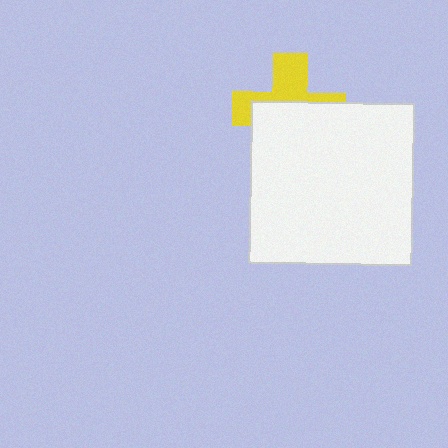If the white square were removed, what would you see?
You would see the complete yellow cross.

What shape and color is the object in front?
The object in front is a white square.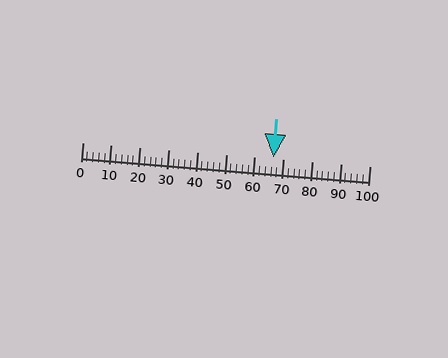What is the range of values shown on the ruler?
The ruler shows values from 0 to 100.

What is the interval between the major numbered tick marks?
The major tick marks are spaced 10 units apart.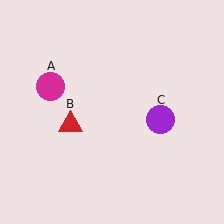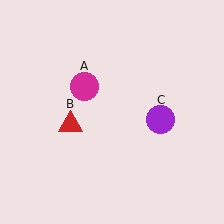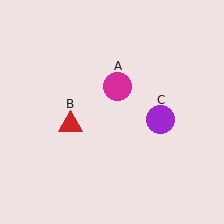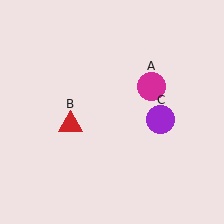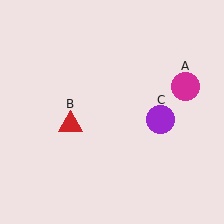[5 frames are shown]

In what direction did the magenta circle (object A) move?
The magenta circle (object A) moved right.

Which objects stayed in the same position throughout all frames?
Red triangle (object B) and purple circle (object C) remained stationary.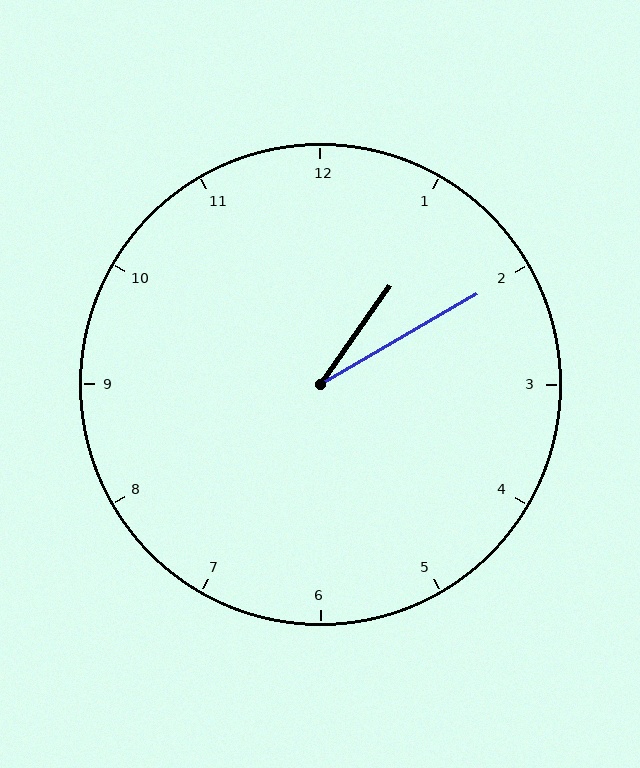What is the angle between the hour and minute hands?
Approximately 25 degrees.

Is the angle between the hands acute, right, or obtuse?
It is acute.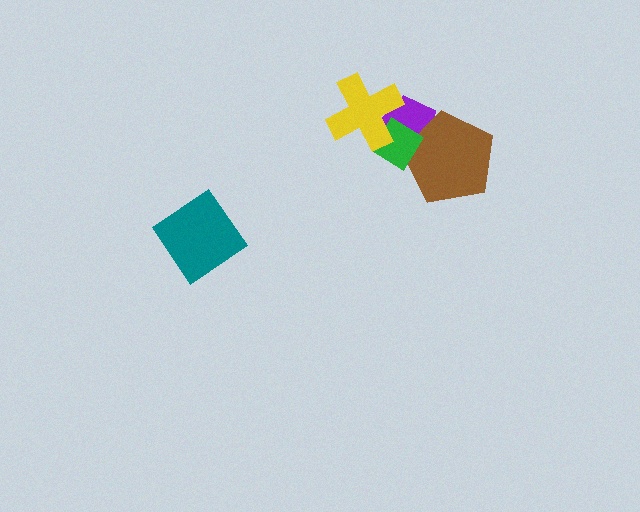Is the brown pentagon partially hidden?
Yes, it is partially covered by another shape.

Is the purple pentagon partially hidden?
Yes, it is partially covered by another shape.